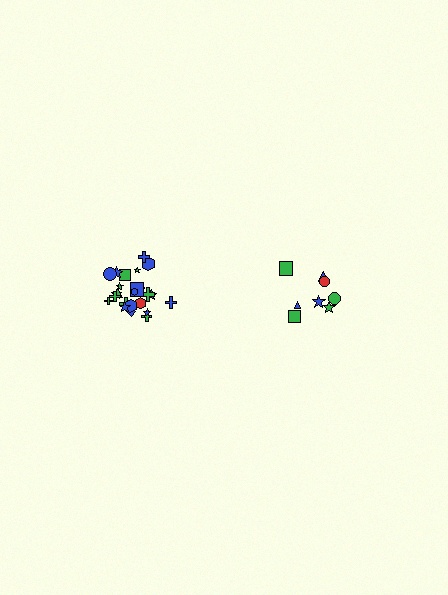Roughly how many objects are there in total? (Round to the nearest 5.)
Roughly 35 objects in total.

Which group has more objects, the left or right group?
The left group.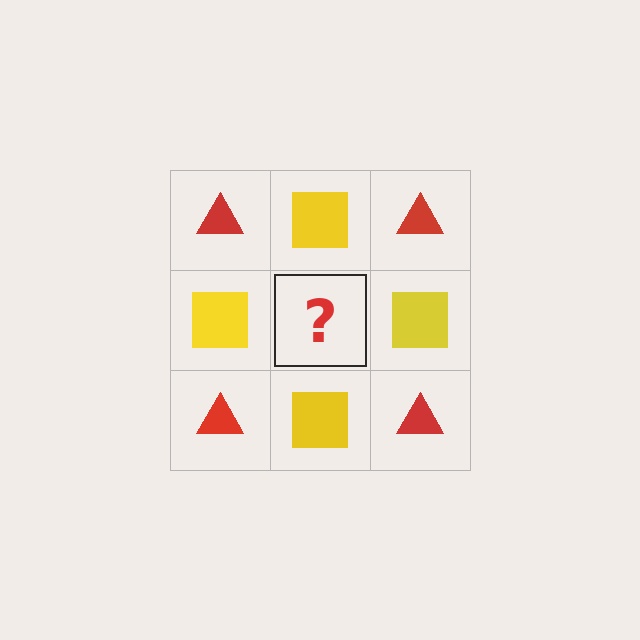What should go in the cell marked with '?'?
The missing cell should contain a red triangle.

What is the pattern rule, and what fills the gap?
The rule is that it alternates red triangle and yellow square in a checkerboard pattern. The gap should be filled with a red triangle.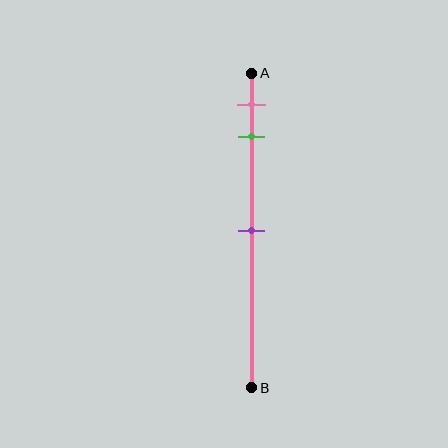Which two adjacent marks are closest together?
The pink and green marks are the closest adjacent pair.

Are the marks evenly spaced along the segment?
No, the marks are not evenly spaced.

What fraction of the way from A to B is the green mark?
The green mark is approximately 20% (0.2) of the way from A to B.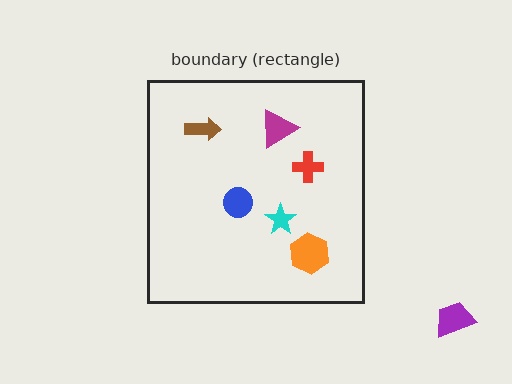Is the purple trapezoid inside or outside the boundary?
Outside.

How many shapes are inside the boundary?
6 inside, 1 outside.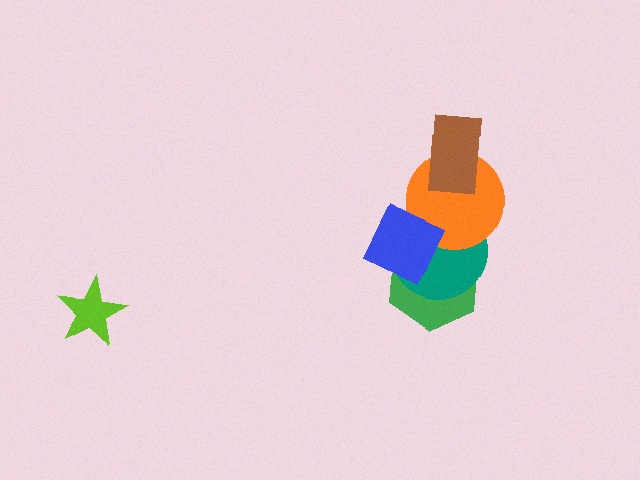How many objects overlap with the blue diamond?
3 objects overlap with the blue diamond.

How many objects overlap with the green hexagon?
3 objects overlap with the green hexagon.